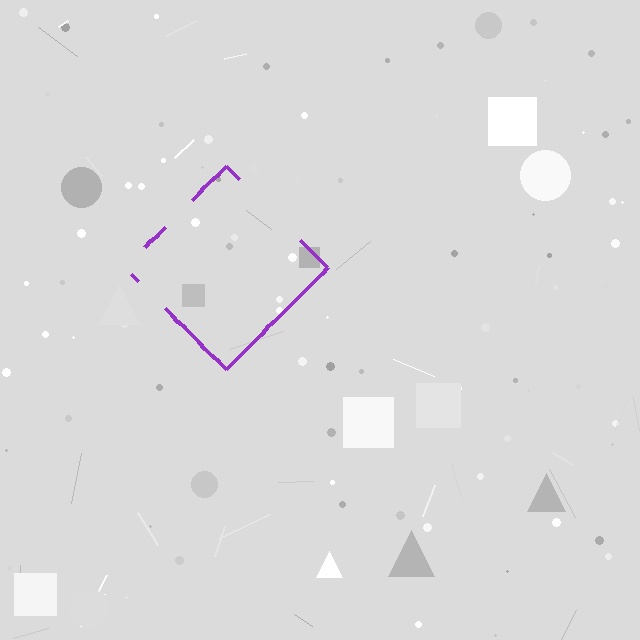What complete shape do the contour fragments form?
The contour fragments form a diamond.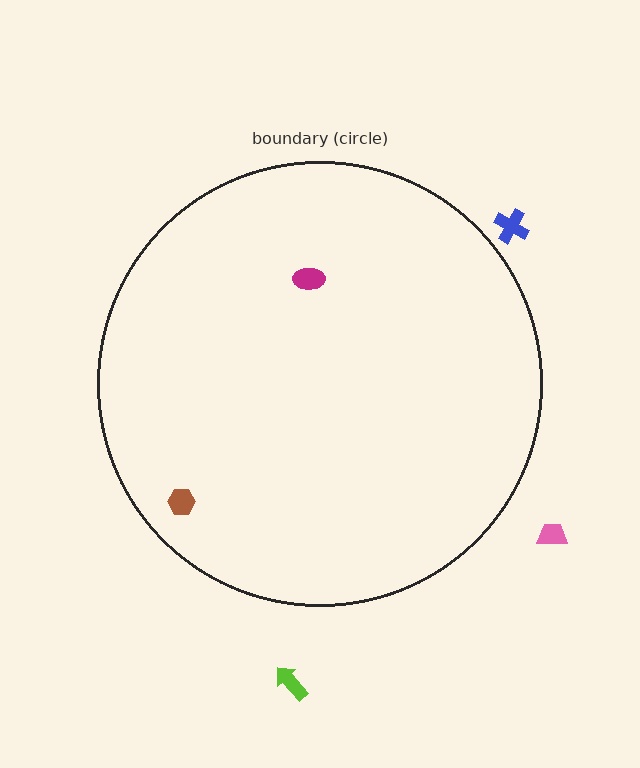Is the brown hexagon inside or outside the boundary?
Inside.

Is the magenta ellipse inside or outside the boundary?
Inside.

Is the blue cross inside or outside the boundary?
Outside.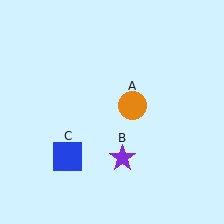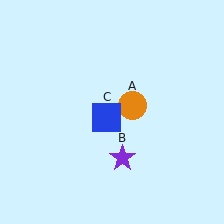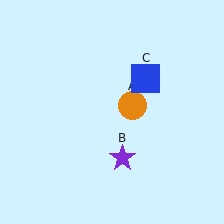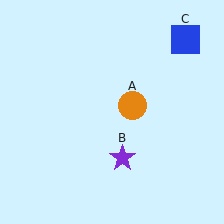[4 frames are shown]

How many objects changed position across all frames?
1 object changed position: blue square (object C).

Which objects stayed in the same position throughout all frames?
Orange circle (object A) and purple star (object B) remained stationary.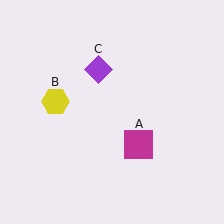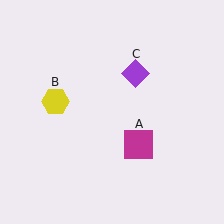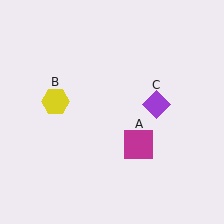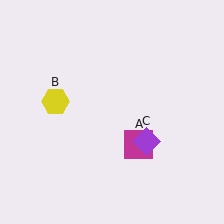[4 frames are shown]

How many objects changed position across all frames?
1 object changed position: purple diamond (object C).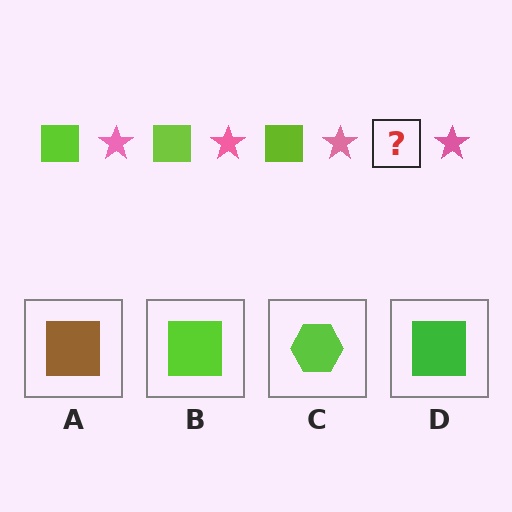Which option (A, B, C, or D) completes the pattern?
B.